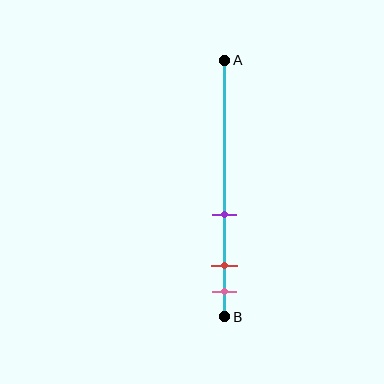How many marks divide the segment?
There are 3 marks dividing the segment.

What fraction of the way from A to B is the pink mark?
The pink mark is approximately 90% (0.9) of the way from A to B.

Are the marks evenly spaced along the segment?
No, the marks are not evenly spaced.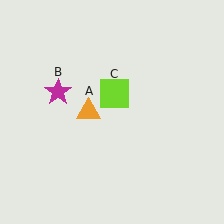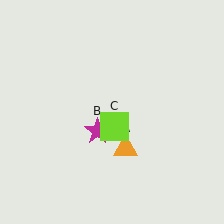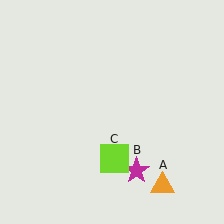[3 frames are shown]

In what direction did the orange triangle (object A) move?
The orange triangle (object A) moved down and to the right.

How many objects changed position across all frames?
3 objects changed position: orange triangle (object A), magenta star (object B), lime square (object C).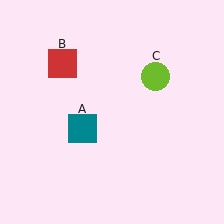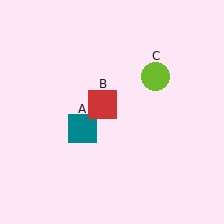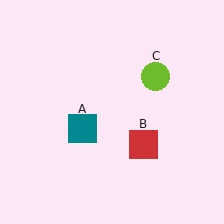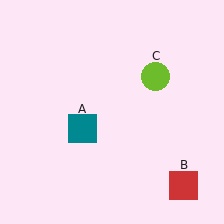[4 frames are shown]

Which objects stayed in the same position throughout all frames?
Teal square (object A) and lime circle (object C) remained stationary.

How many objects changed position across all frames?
1 object changed position: red square (object B).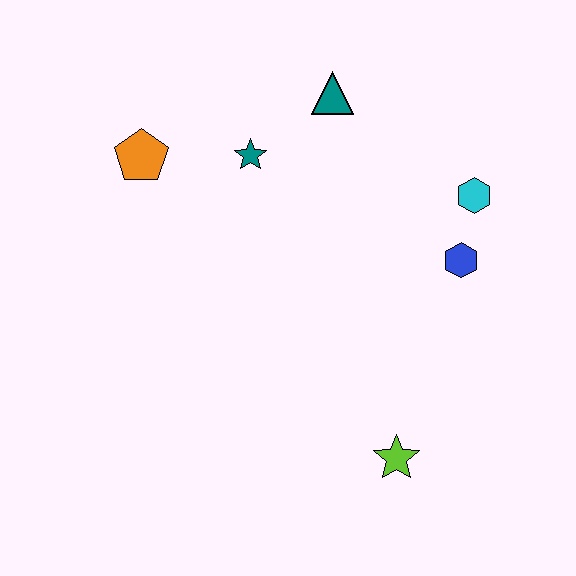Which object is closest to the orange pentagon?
The teal star is closest to the orange pentagon.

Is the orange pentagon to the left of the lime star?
Yes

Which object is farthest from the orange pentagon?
The lime star is farthest from the orange pentagon.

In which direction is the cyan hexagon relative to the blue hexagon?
The cyan hexagon is above the blue hexagon.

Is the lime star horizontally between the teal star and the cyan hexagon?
Yes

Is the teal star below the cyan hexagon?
No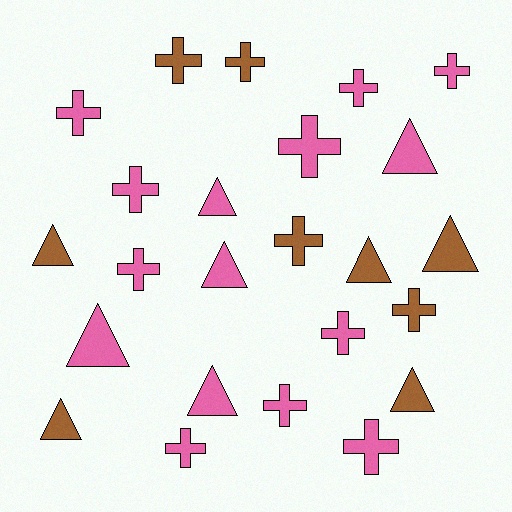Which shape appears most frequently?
Cross, with 14 objects.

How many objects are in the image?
There are 24 objects.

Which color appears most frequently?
Pink, with 15 objects.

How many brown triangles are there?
There are 5 brown triangles.